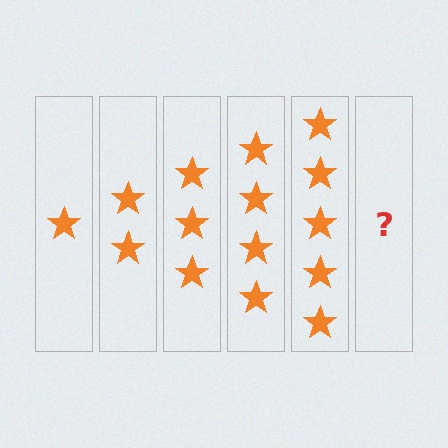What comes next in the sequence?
The next element should be 6 stars.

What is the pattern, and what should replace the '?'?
The pattern is that each step adds one more star. The '?' should be 6 stars.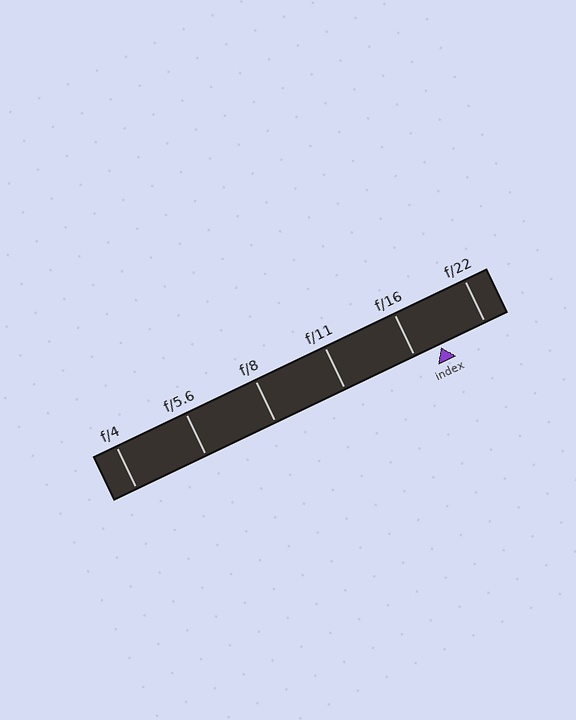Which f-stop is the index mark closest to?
The index mark is closest to f/16.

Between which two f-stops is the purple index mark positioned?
The index mark is between f/16 and f/22.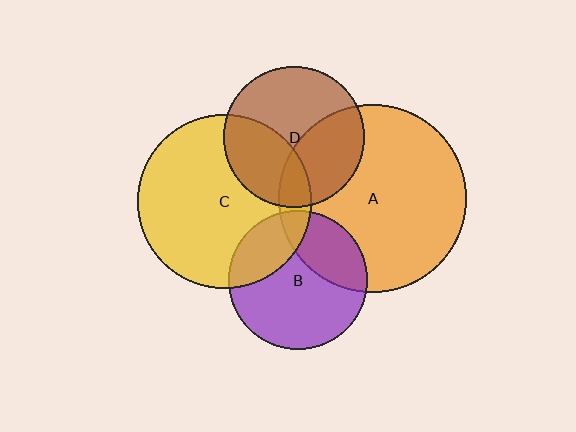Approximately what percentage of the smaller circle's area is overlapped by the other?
Approximately 35%.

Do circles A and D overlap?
Yes.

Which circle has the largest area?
Circle A (orange).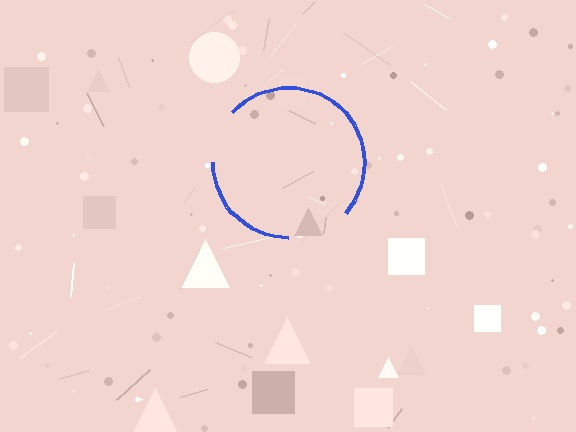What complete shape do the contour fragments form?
The contour fragments form a circle.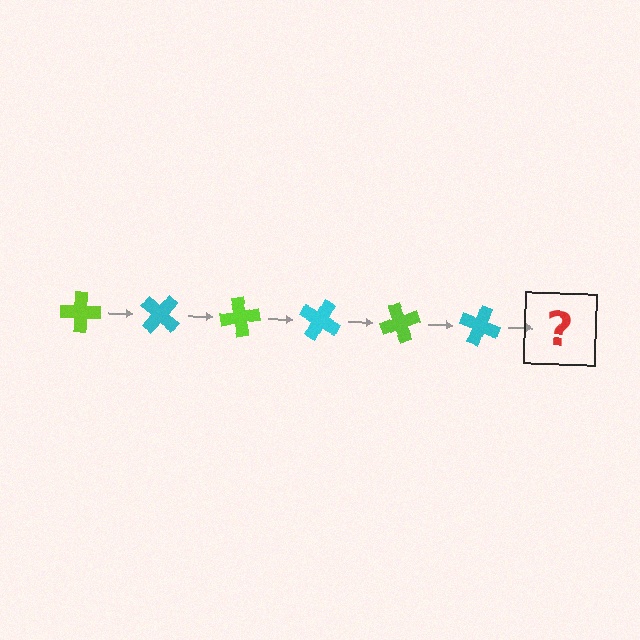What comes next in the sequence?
The next element should be a lime cross, rotated 240 degrees from the start.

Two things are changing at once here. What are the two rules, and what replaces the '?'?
The two rules are that it rotates 40 degrees each step and the color cycles through lime and cyan. The '?' should be a lime cross, rotated 240 degrees from the start.